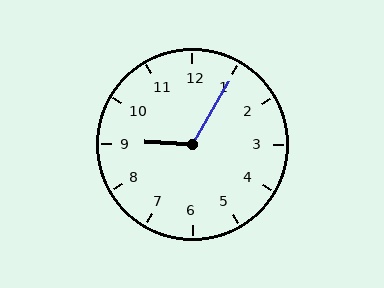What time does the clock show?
9:05.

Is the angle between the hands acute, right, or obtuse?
It is obtuse.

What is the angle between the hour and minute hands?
Approximately 118 degrees.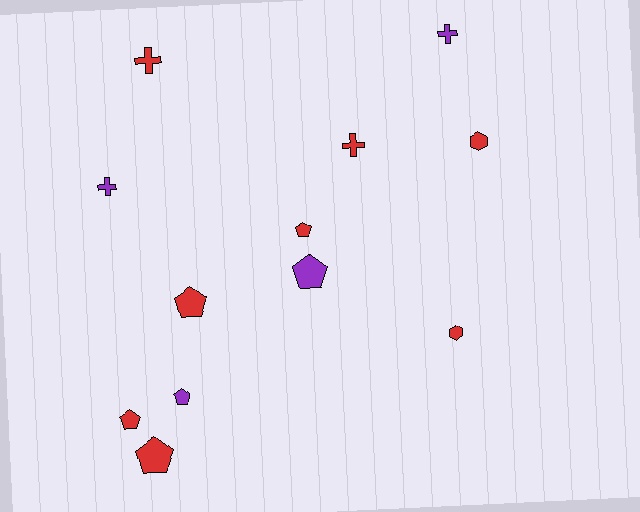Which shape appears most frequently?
Pentagon, with 6 objects.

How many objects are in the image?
There are 12 objects.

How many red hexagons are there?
There are 2 red hexagons.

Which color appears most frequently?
Red, with 8 objects.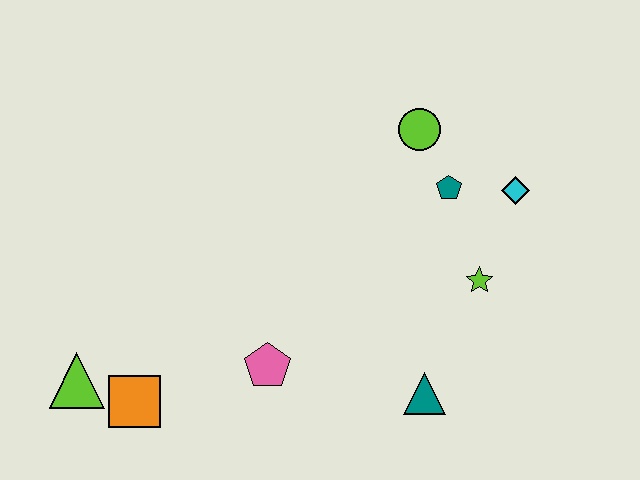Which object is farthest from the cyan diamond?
The lime triangle is farthest from the cyan diamond.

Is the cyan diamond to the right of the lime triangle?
Yes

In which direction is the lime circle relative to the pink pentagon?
The lime circle is above the pink pentagon.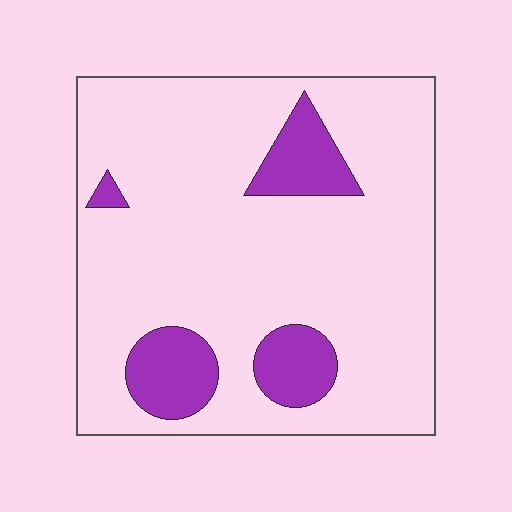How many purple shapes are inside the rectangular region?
4.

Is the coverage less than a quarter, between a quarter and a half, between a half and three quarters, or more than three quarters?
Less than a quarter.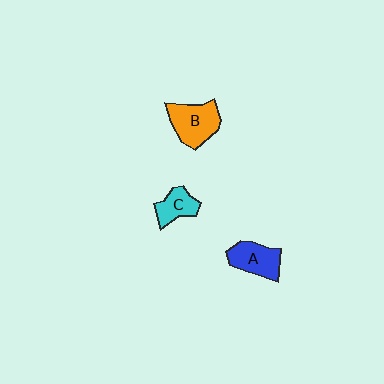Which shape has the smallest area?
Shape C (cyan).